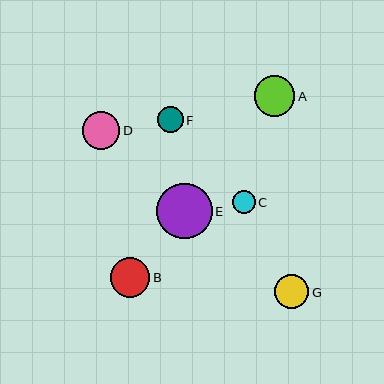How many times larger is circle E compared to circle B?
Circle E is approximately 1.4 times the size of circle B.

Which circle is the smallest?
Circle C is the smallest with a size of approximately 22 pixels.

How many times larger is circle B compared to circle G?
Circle B is approximately 1.2 times the size of circle G.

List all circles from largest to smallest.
From largest to smallest: E, A, B, D, G, F, C.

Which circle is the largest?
Circle E is the largest with a size of approximately 55 pixels.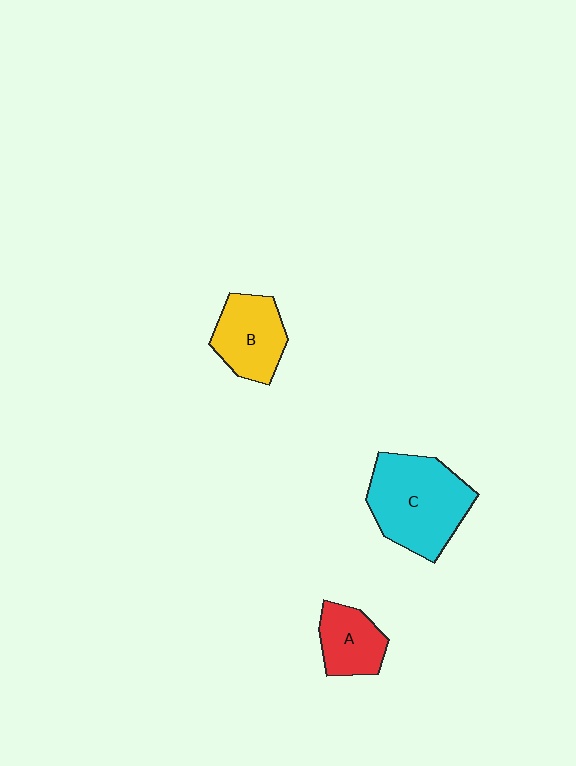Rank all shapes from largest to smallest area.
From largest to smallest: C (cyan), B (yellow), A (red).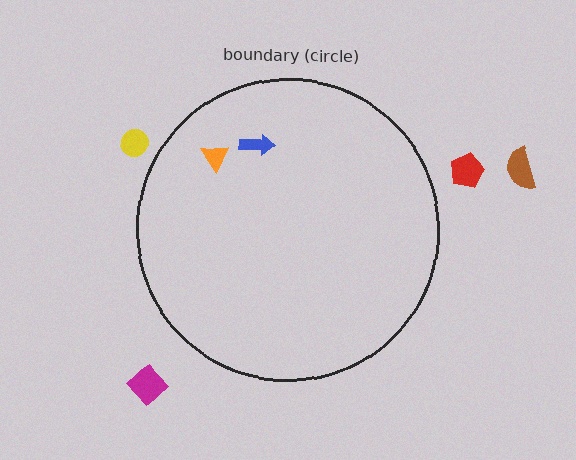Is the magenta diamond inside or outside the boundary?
Outside.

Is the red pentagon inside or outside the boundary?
Outside.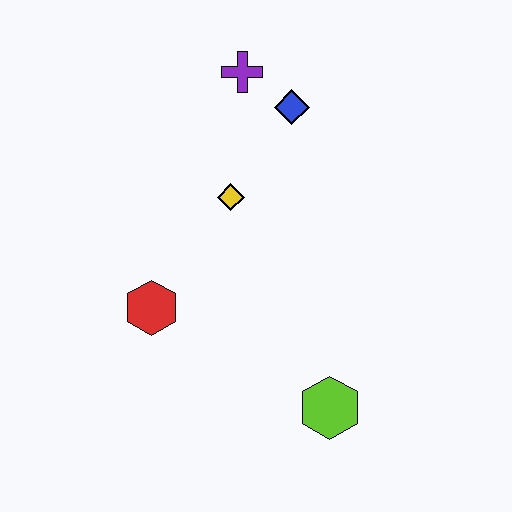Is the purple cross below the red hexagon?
No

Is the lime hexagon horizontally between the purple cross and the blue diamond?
No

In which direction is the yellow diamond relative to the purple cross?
The yellow diamond is below the purple cross.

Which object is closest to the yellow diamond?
The blue diamond is closest to the yellow diamond.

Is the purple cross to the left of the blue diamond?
Yes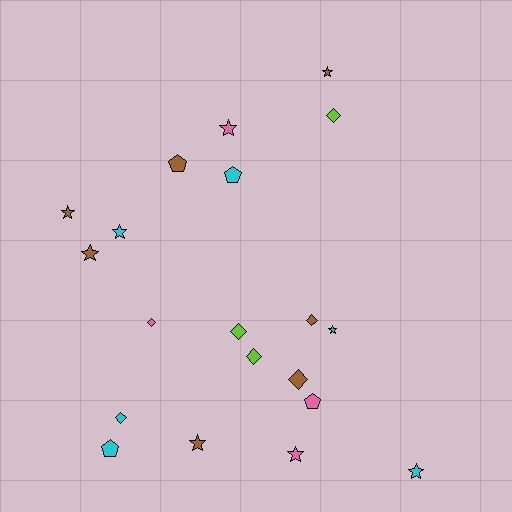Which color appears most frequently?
Brown, with 7 objects.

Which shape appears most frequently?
Star, with 9 objects.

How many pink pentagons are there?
There is 1 pink pentagon.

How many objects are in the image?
There are 20 objects.